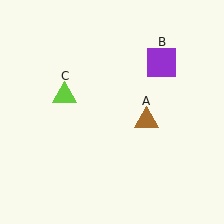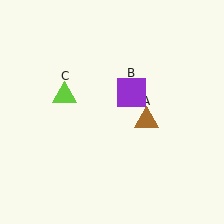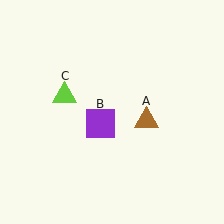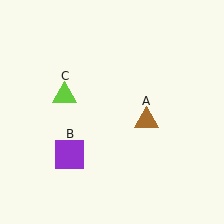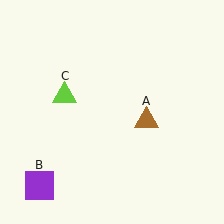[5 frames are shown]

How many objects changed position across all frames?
1 object changed position: purple square (object B).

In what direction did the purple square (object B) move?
The purple square (object B) moved down and to the left.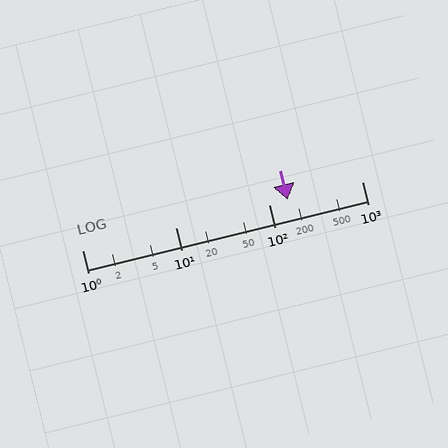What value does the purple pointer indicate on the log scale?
The pointer indicates approximately 160.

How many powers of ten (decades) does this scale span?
The scale spans 3 decades, from 1 to 1000.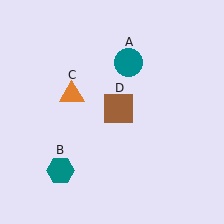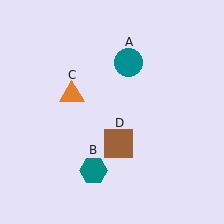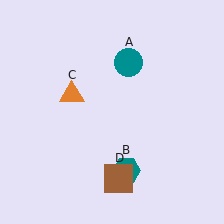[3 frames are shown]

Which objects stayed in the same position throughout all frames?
Teal circle (object A) and orange triangle (object C) remained stationary.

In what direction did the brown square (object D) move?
The brown square (object D) moved down.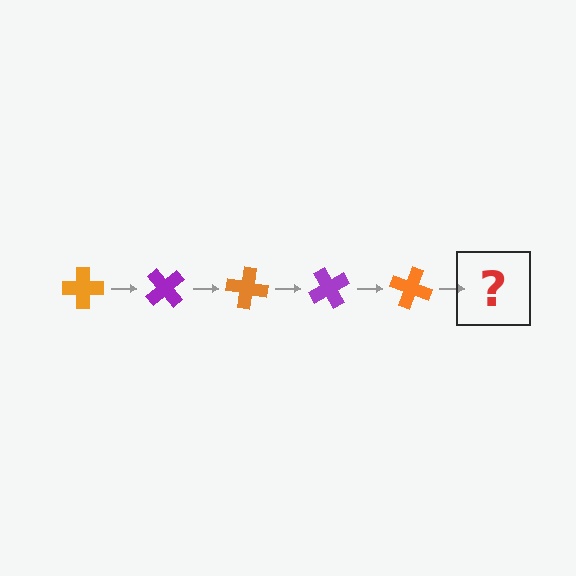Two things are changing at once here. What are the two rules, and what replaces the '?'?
The two rules are that it rotates 50 degrees each step and the color cycles through orange and purple. The '?' should be a purple cross, rotated 250 degrees from the start.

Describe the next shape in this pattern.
It should be a purple cross, rotated 250 degrees from the start.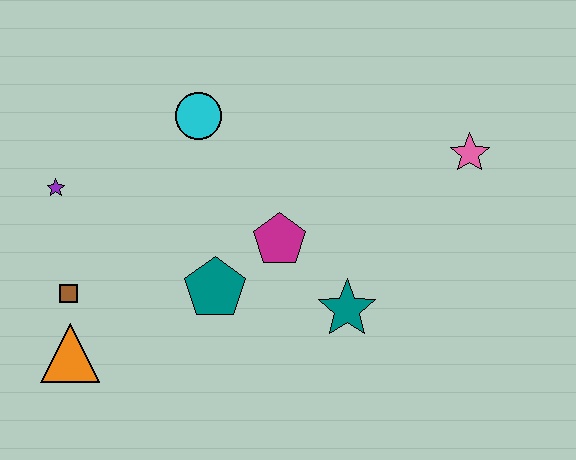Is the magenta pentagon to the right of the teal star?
No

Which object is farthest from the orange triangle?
The pink star is farthest from the orange triangle.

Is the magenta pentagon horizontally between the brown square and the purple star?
No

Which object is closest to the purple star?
The brown square is closest to the purple star.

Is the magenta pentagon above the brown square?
Yes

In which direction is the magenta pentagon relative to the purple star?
The magenta pentagon is to the right of the purple star.